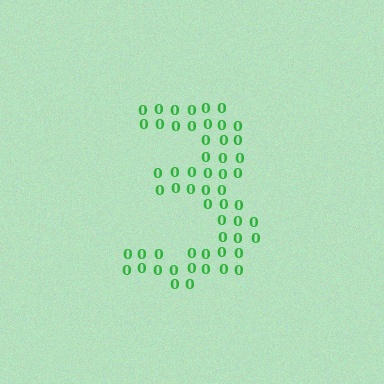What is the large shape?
The large shape is the digit 3.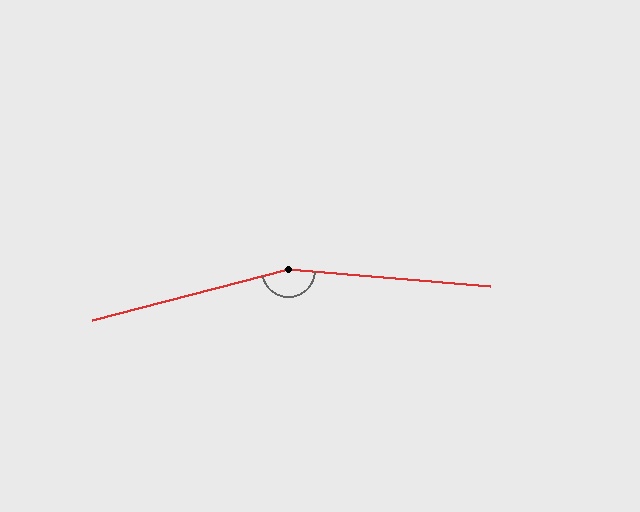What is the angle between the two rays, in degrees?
Approximately 161 degrees.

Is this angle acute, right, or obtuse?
It is obtuse.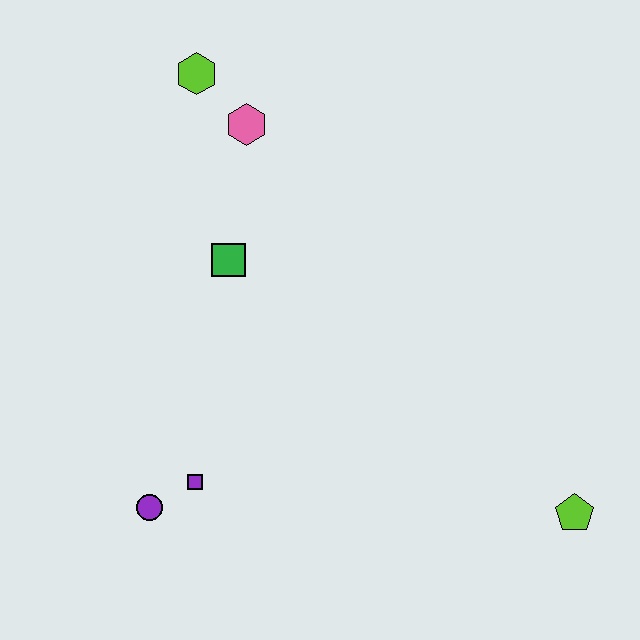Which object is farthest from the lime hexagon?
The lime pentagon is farthest from the lime hexagon.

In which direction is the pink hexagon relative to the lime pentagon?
The pink hexagon is above the lime pentagon.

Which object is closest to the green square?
The pink hexagon is closest to the green square.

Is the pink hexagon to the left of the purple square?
No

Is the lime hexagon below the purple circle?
No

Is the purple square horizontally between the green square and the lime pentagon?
No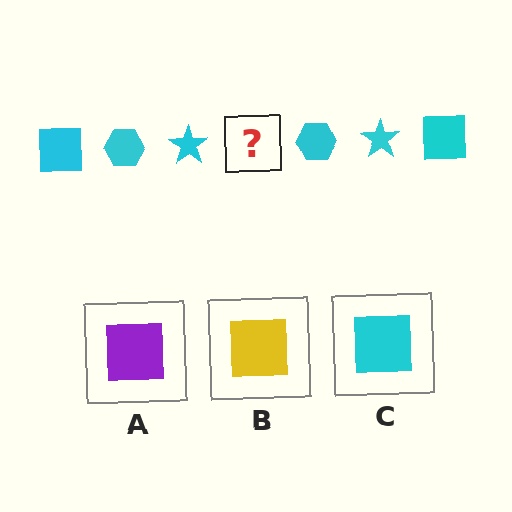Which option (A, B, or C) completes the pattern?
C.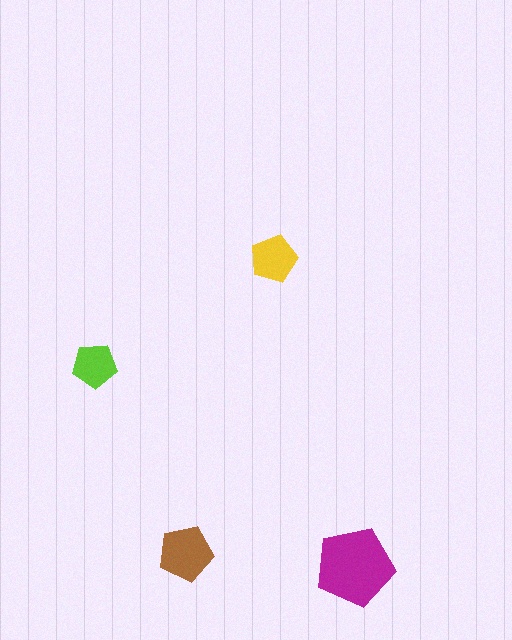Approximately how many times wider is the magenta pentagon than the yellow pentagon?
About 1.5 times wider.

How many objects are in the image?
There are 4 objects in the image.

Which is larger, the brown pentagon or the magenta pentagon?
The magenta one.